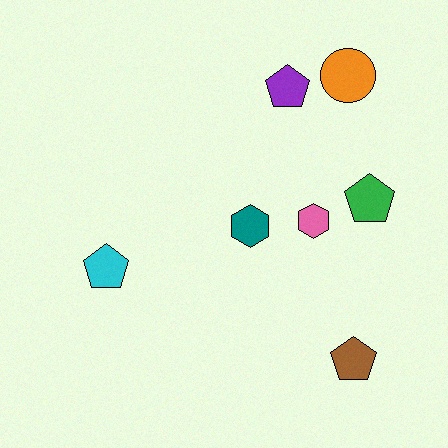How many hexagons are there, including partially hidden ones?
There are 2 hexagons.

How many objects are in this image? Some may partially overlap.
There are 7 objects.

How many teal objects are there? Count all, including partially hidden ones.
There is 1 teal object.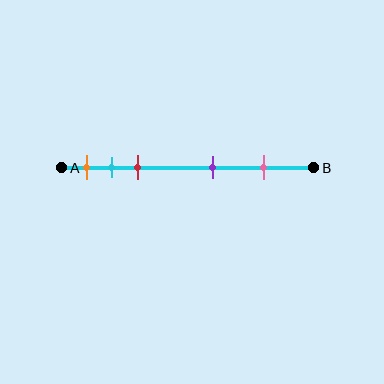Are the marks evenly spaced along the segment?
No, the marks are not evenly spaced.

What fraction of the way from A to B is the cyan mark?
The cyan mark is approximately 20% (0.2) of the way from A to B.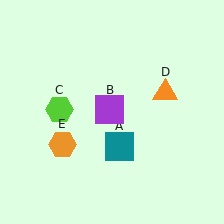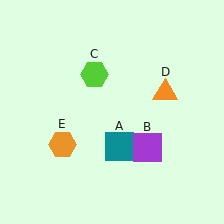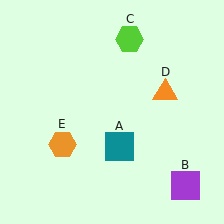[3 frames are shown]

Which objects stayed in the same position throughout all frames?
Teal square (object A) and orange triangle (object D) and orange hexagon (object E) remained stationary.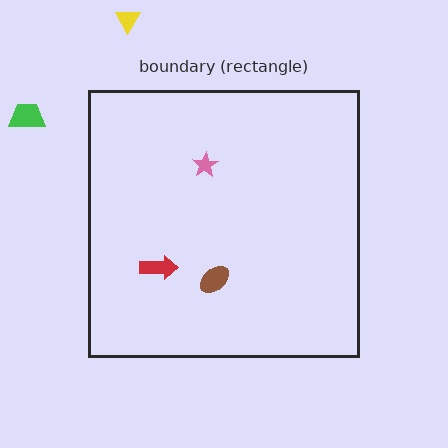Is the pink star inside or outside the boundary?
Inside.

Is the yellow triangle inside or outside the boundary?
Outside.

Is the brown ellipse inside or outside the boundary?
Inside.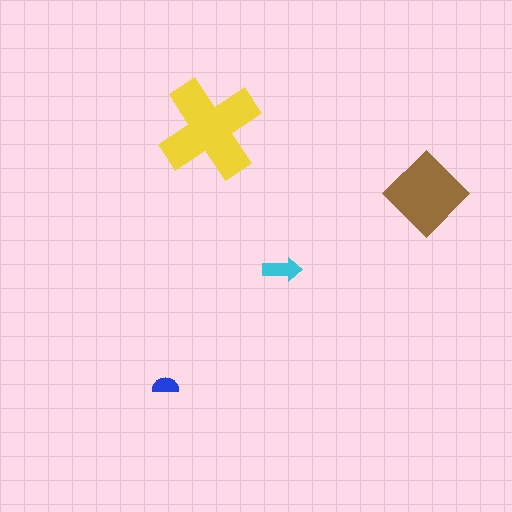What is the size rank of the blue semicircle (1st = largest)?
4th.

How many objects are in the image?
There are 4 objects in the image.